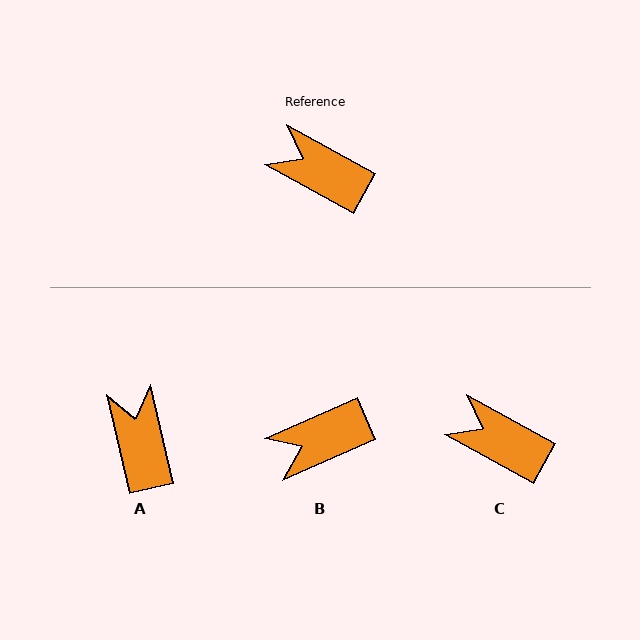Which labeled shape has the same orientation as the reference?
C.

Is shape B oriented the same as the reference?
No, it is off by about 52 degrees.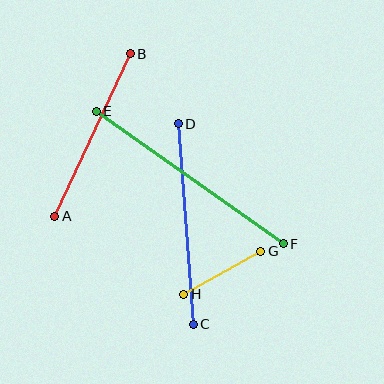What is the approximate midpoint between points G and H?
The midpoint is at approximately (222, 273) pixels.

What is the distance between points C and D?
The distance is approximately 201 pixels.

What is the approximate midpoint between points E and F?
The midpoint is at approximately (190, 178) pixels.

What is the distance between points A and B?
The distance is approximately 179 pixels.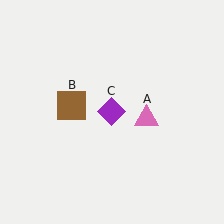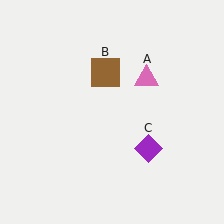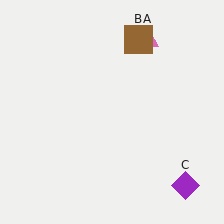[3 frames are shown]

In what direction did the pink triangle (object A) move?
The pink triangle (object A) moved up.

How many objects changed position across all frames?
3 objects changed position: pink triangle (object A), brown square (object B), purple diamond (object C).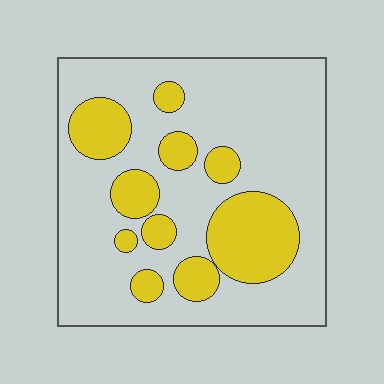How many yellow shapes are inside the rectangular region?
10.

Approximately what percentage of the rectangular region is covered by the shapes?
Approximately 25%.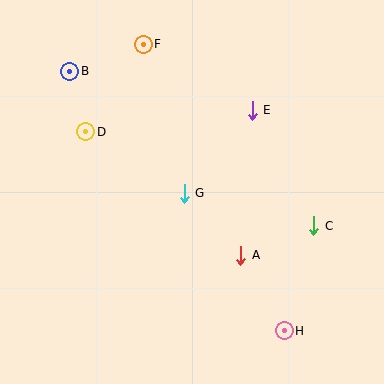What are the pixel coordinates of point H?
Point H is at (284, 331).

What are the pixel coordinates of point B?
Point B is at (70, 71).